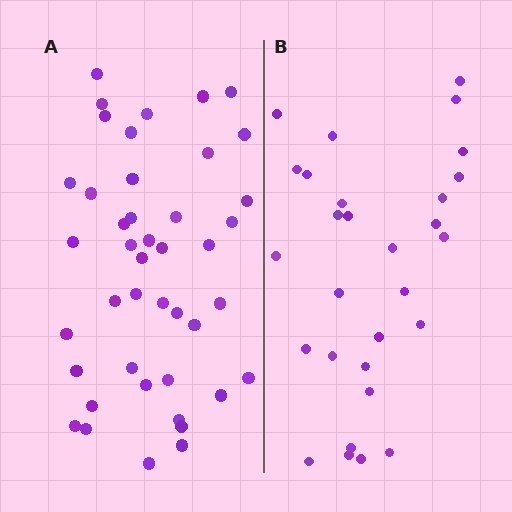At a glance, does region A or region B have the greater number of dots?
Region A (the left region) has more dots.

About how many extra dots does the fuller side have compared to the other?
Region A has approximately 15 more dots than region B.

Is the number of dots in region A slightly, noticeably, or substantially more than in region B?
Region A has substantially more. The ratio is roughly 1.5 to 1.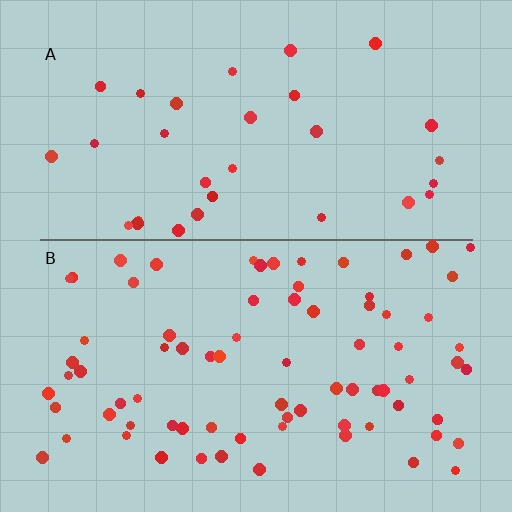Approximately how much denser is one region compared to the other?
Approximately 2.4× — region B over region A.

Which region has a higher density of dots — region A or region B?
B (the bottom).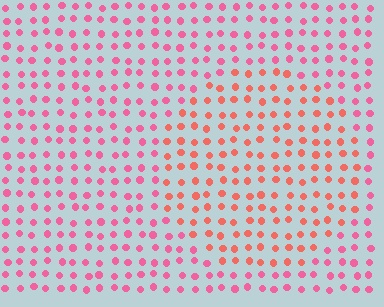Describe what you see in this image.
The image is filled with small pink elements in a uniform arrangement. A circle-shaped region is visible where the elements are tinted to a slightly different hue, forming a subtle color boundary.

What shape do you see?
I see a circle.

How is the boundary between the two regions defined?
The boundary is defined purely by a slight shift in hue (about 30 degrees). Spacing, size, and orientation are identical on both sides.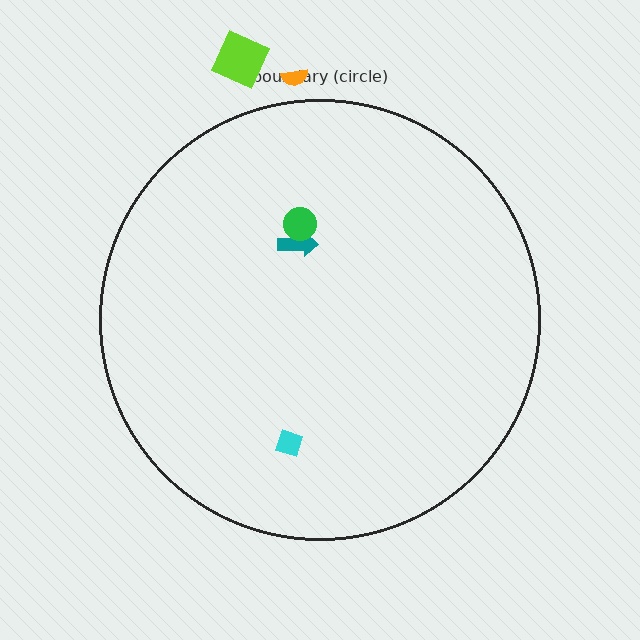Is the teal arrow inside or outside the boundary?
Inside.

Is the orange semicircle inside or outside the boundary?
Outside.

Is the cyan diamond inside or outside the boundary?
Inside.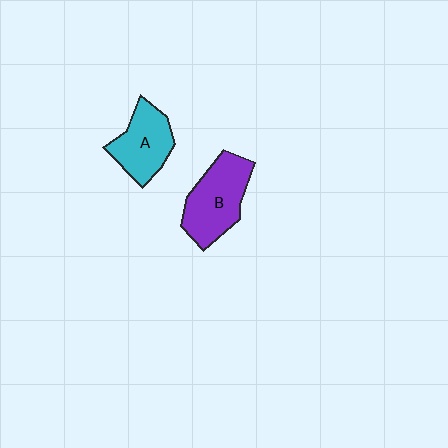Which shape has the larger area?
Shape B (purple).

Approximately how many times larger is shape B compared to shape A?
Approximately 1.2 times.